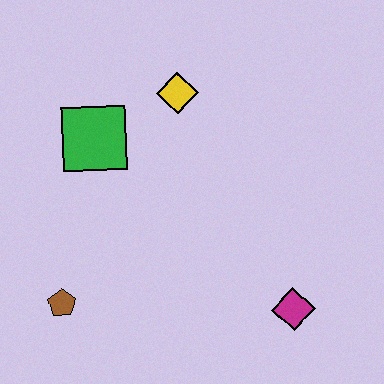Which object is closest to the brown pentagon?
The green square is closest to the brown pentagon.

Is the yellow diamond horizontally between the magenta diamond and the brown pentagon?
Yes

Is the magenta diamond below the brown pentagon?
Yes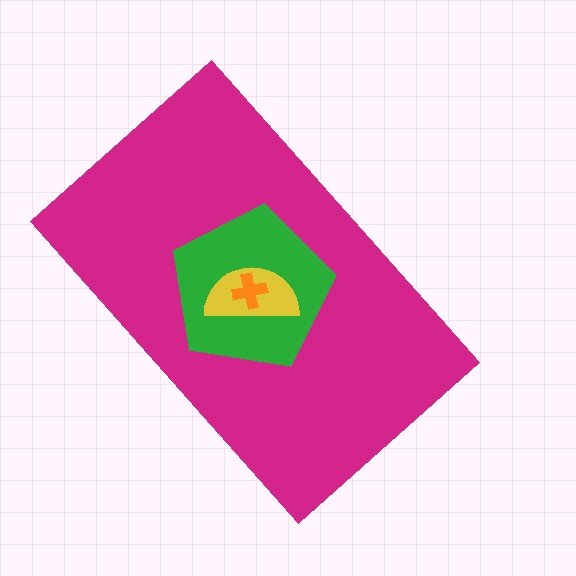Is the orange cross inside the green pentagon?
Yes.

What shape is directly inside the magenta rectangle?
The green pentagon.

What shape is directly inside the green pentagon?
The yellow semicircle.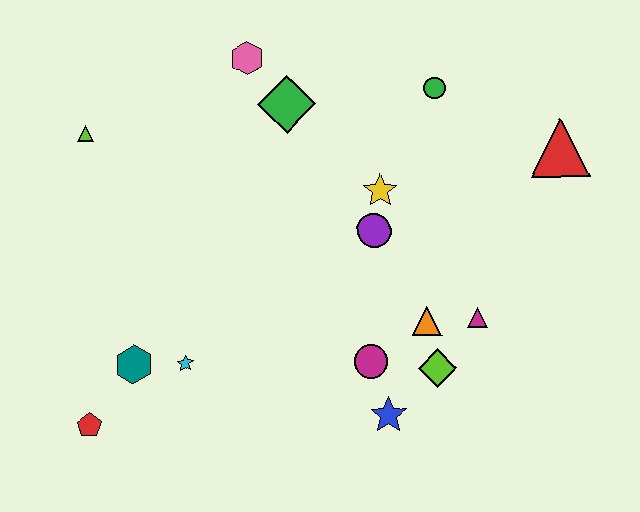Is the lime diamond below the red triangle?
Yes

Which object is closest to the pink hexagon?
The green diamond is closest to the pink hexagon.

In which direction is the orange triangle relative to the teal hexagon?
The orange triangle is to the right of the teal hexagon.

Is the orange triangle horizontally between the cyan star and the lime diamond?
Yes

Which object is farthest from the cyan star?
The red triangle is farthest from the cyan star.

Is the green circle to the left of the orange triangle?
No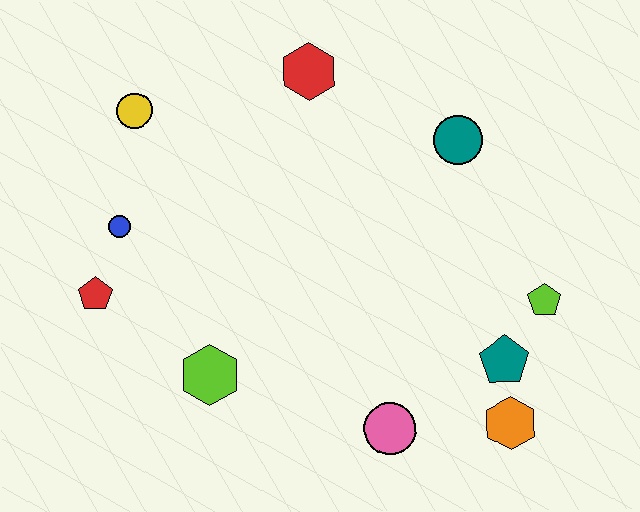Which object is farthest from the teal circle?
The red pentagon is farthest from the teal circle.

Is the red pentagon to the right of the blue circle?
No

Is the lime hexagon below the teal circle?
Yes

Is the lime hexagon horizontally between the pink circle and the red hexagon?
No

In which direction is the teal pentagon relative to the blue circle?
The teal pentagon is to the right of the blue circle.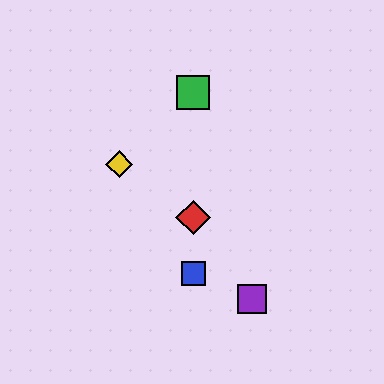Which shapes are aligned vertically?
The red diamond, the blue square, the green square are aligned vertically.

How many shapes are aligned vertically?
3 shapes (the red diamond, the blue square, the green square) are aligned vertically.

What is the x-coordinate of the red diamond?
The red diamond is at x≈193.